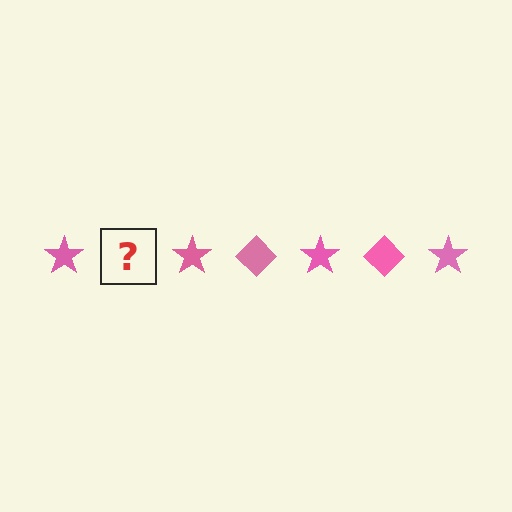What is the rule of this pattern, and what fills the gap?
The rule is that the pattern cycles through star, diamond shapes in pink. The gap should be filled with a pink diamond.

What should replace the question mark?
The question mark should be replaced with a pink diamond.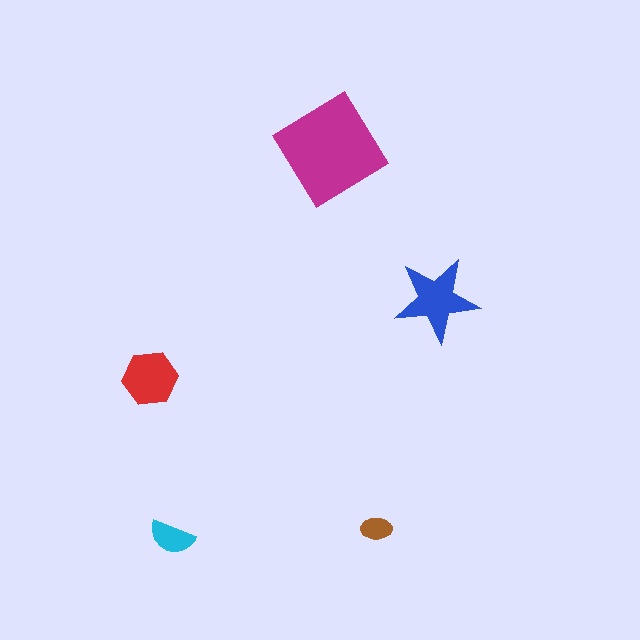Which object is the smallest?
The brown ellipse.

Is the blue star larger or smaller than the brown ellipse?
Larger.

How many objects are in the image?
There are 5 objects in the image.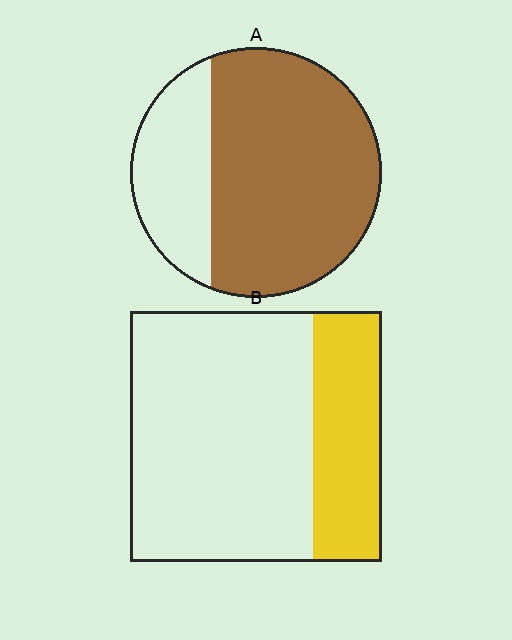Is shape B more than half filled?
No.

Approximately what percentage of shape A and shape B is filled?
A is approximately 70% and B is approximately 25%.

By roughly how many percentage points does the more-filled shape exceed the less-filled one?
By roughly 45 percentage points (A over B).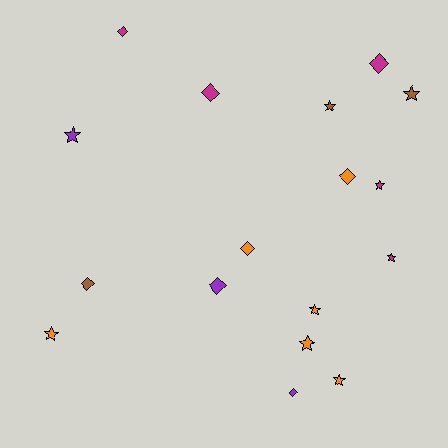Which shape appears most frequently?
Star, with 9 objects.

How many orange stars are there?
There are 4 orange stars.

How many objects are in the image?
There are 17 objects.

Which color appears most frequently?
Orange, with 6 objects.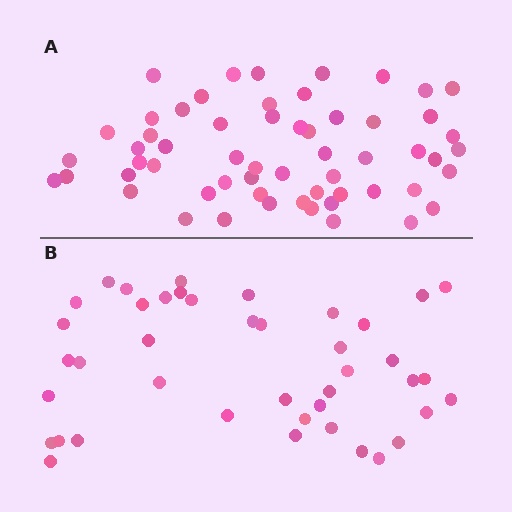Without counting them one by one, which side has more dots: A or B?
Region A (the top region) has more dots.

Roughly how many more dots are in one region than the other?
Region A has approximately 15 more dots than region B.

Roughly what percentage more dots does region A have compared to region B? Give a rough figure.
About 40% more.